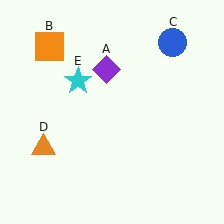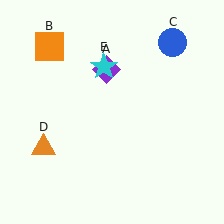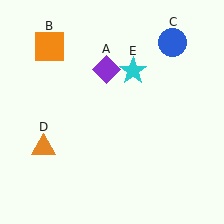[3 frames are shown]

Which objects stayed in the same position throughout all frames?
Purple diamond (object A) and orange square (object B) and blue circle (object C) and orange triangle (object D) remained stationary.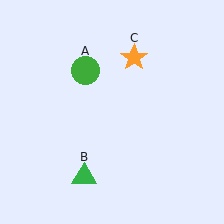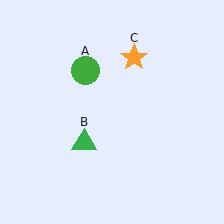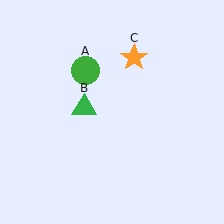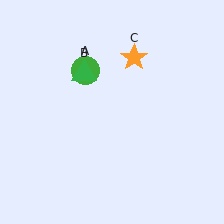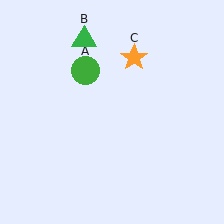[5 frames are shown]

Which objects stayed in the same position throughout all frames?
Green circle (object A) and orange star (object C) remained stationary.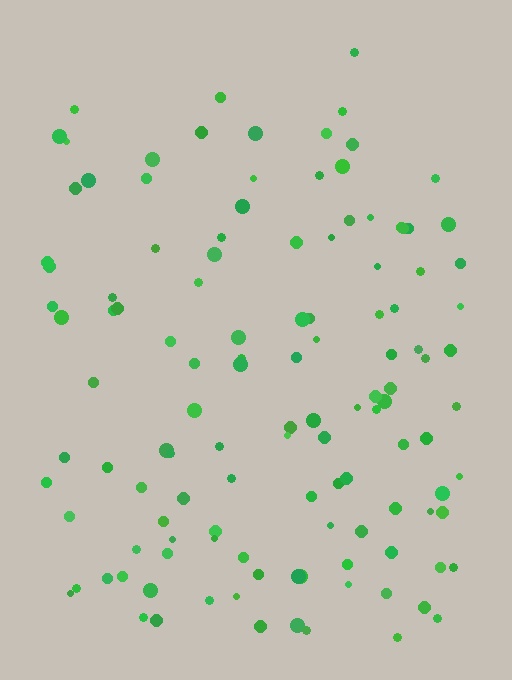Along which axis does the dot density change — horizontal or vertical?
Vertical.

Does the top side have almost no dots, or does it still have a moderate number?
Still a moderate number, just noticeably fewer than the bottom.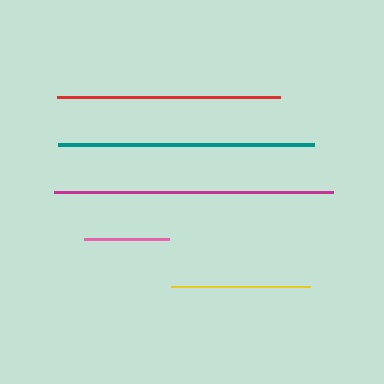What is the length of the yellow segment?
The yellow segment is approximately 139 pixels long.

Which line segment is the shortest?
The pink line is the shortest at approximately 85 pixels.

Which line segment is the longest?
The magenta line is the longest at approximately 279 pixels.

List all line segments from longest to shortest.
From longest to shortest: magenta, teal, red, yellow, pink.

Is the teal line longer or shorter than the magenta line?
The magenta line is longer than the teal line.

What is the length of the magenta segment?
The magenta segment is approximately 279 pixels long.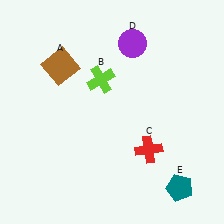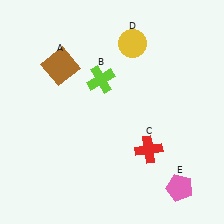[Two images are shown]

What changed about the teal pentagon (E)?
In Image 1, E is teal. In Image 2, it changed to pink.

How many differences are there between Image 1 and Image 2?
There are 2 differences between the two images.